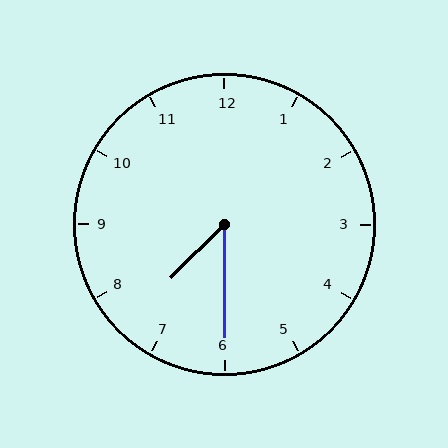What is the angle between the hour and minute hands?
Approximately 45 degrees.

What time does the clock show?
7:30.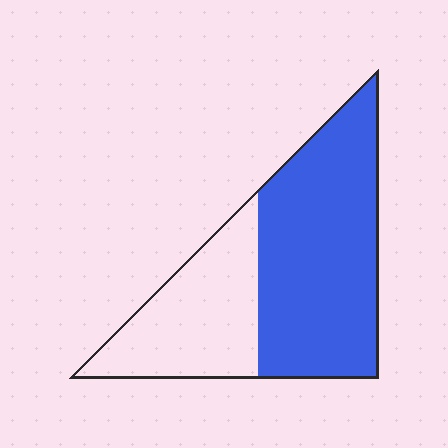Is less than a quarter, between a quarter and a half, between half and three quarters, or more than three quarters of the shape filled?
Between half and three quarters.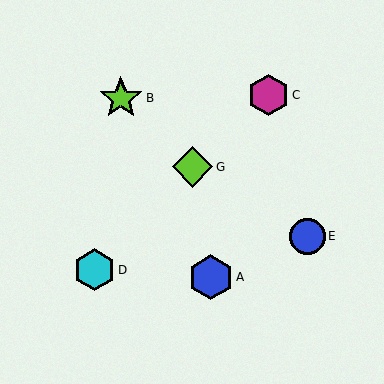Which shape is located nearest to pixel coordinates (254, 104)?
The magenta hexagon (labeled C) at (268, 95) is nearest to that location.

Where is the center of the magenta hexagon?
The center of the magenta hexagon is at (268, 95).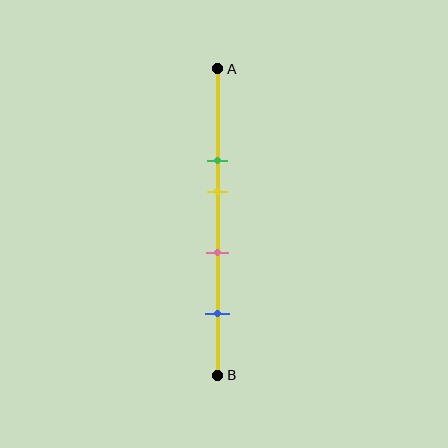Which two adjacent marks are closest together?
The green and yellow marks are the closest adjacent pair.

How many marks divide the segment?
There are 4 marks dividing the segment.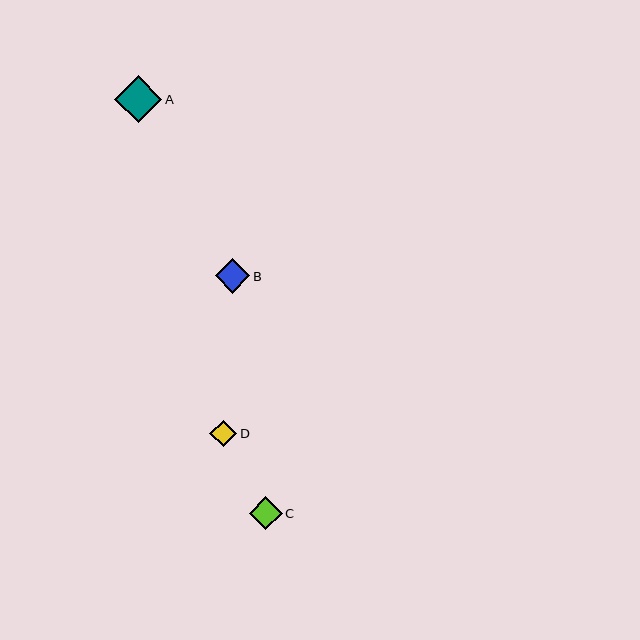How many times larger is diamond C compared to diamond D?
Diamond C is approximately 1.3 times the size of diamond D.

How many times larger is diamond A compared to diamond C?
Diamond A is approximately 1.4 times the size of diamond C.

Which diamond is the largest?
Diamond A is the largest with a size of approximately 48 pixels.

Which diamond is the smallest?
Diamond D is the smallest with a size of approximately 27 pixels.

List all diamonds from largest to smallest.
From largest to smallest: A, B, C, D.